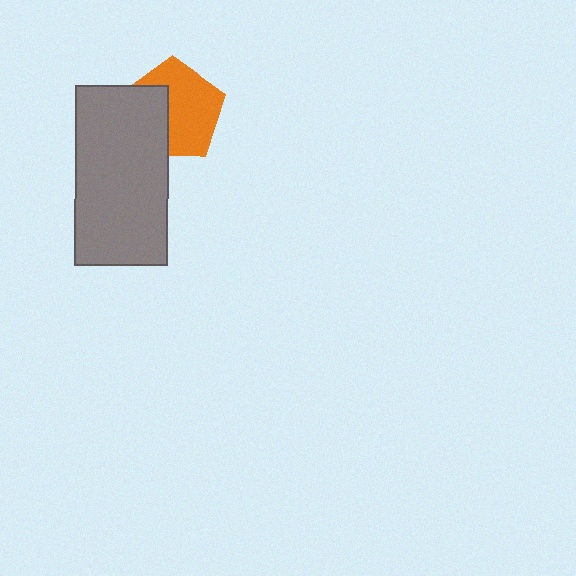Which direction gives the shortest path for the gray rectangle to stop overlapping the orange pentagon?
Moving left gives the shortest separation.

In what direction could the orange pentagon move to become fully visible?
The orange pentagon could move right. That would shift it out from behind the gray rectangle entirely.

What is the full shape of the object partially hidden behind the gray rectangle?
The partially hidden object is an orange pentagon.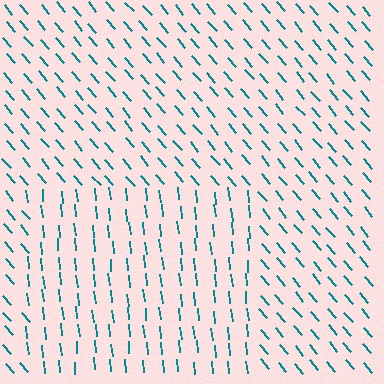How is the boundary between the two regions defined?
The boundary is defined purely by a change in line orientation (approximately 35 degrees difference). All lines are the same color and thickness.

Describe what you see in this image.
The image is filled with small teal line segments. A rectangle region in the image has lines oriented differently from the surrounding lines, creating a visible texture boundary.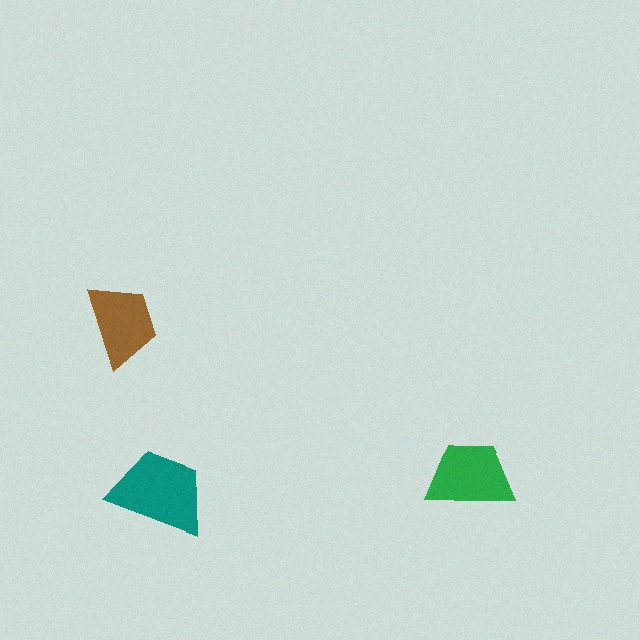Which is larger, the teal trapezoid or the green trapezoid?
The teal one.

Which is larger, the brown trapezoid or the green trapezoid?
The green one.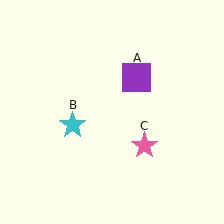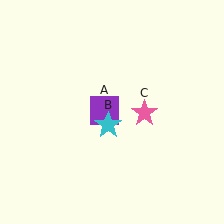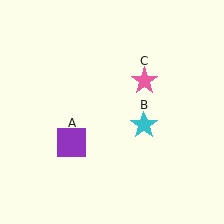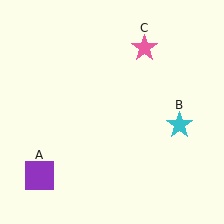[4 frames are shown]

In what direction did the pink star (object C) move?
The pink star (object C) moved up.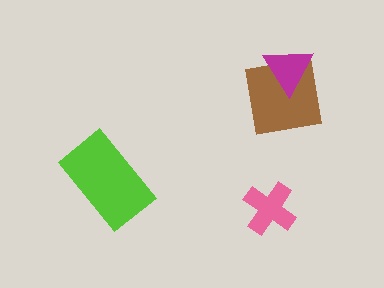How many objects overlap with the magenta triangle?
1 object overlaps with the magenta triangle.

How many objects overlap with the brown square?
1 object overlaps with the brown square.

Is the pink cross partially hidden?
No, no other shape covers it.